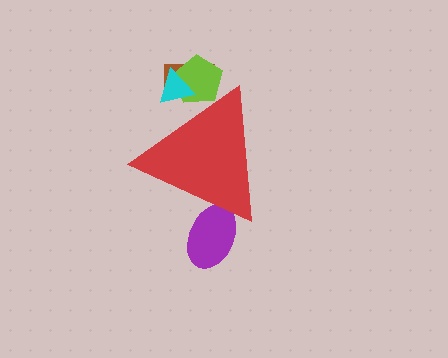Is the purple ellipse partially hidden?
Yes, the purple ellipse is partially hidden behind the red triangle.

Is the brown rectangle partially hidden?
Yes, the brown rectangle is partially hidden behind the red triangle.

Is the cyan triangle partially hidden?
Yes, the cyan triangle is partially hidden behind the red triangle.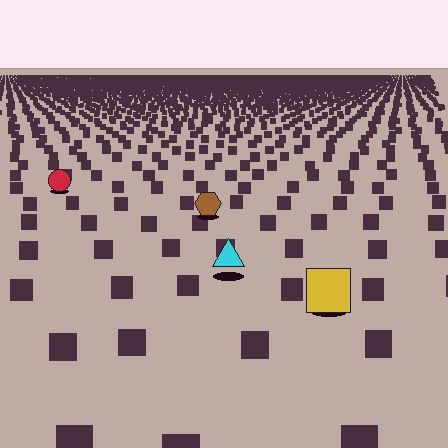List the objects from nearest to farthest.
From nearest to farthest: the yellow square, the cyan triangle, the brown hexagon, the red circle.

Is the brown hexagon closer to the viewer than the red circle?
Yes. The brown hexagon is closer — you can tell from the texture gradient: the ground texture is coarser near it.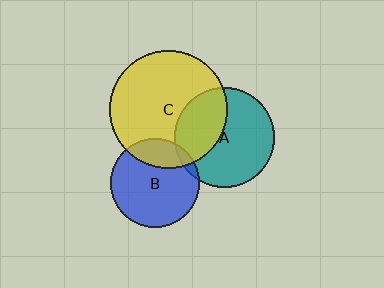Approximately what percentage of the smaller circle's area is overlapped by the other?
Approximately 5%.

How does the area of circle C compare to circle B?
Approximately 1.8 times.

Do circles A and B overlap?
Yes.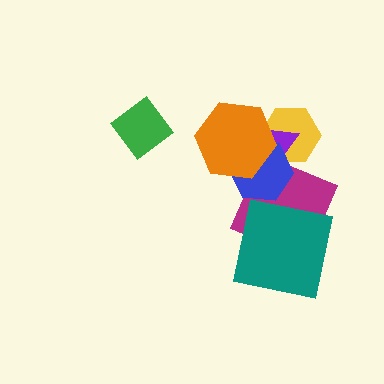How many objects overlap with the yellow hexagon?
3 objects overlap with the yellow hexagon.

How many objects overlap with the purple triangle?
3 objects overlap with the purple triangle.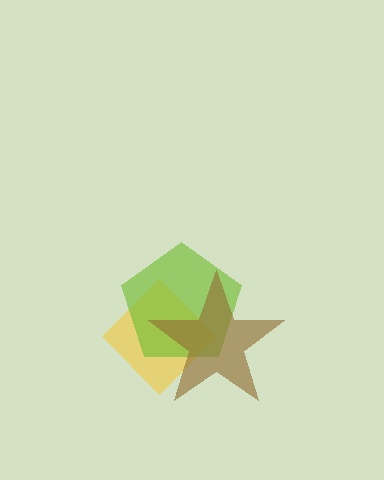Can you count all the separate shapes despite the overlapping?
Yes, there are 3 separate shapes.